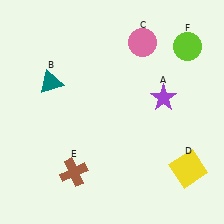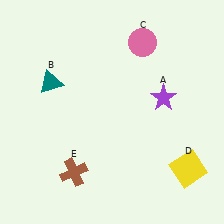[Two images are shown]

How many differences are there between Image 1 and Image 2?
There is 1 difference between the two images.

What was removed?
The lime circle (F) was removed in Image 2.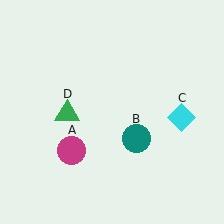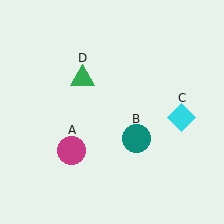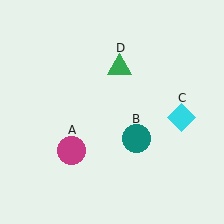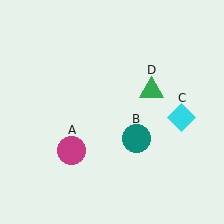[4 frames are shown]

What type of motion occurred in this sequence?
The green triangle (object D) rotated clockwise around the center of the scene.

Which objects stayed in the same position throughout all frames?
Magenta circle (object A) and teal circle (object B) and cyan diamond (object C) remained stationary.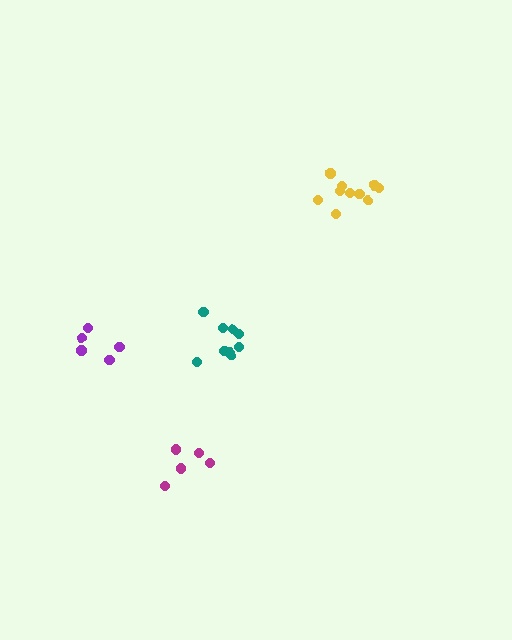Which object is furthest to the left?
The purple cluster is leftmost.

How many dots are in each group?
Group 1: 5 dots, Group 2: 9 dots, Group 3: 10 dots, Group 4: 5 dots (29 total).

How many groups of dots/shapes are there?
There are 4 groups.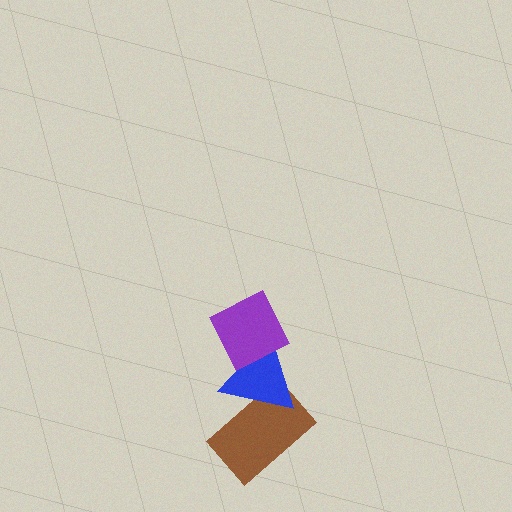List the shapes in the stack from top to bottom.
From top to bottom: the purple diamond, the blue triangle, the brown rectangle.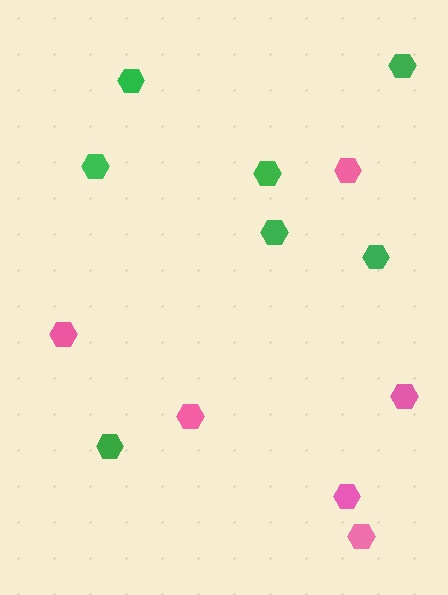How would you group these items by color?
There are 2 groups: one group of pink hexagons (6) and one group of green hexagons (7).